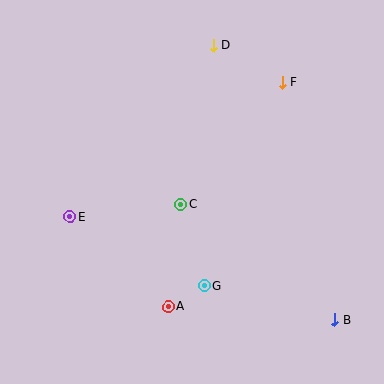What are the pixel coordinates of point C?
Point C is at (181, 204).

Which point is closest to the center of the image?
Point C at (181, 204) is closest to the center.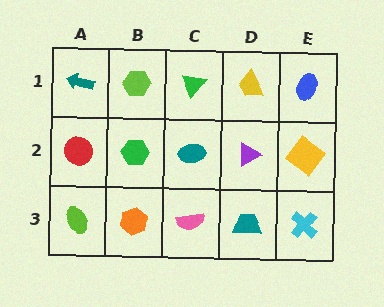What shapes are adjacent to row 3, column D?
A purple triangle (row 2, column D), a pink semicircle (row 3, column C), a cyan cross (row 3, column E).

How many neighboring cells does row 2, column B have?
4.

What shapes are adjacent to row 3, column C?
A teal ellipse (row 2, column C), an orange hexagon (row 3, column B), a teal trapezoid (row 3, column D).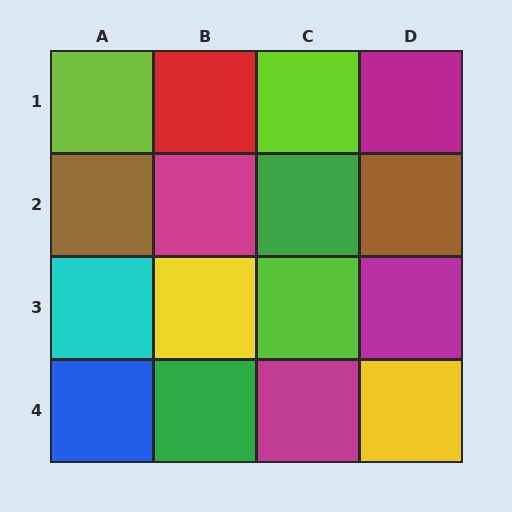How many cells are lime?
3 cells are lime.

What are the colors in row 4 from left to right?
Blue, green, magenta, yellow.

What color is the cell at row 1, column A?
Lime.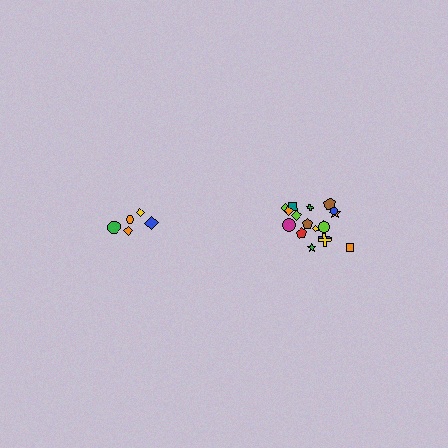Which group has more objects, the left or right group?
The right group.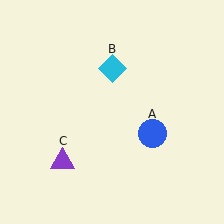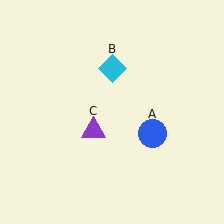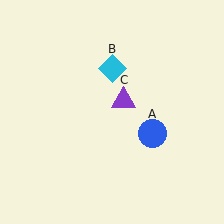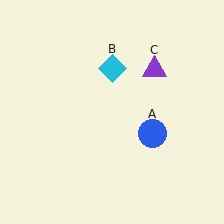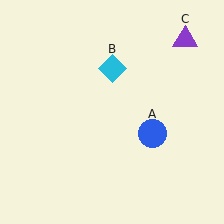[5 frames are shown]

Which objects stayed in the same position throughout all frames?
Blue circle (object A) and cyan diamond (object B) remained stationary.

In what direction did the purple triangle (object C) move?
The purple triangle (object C) moved up and to the right.